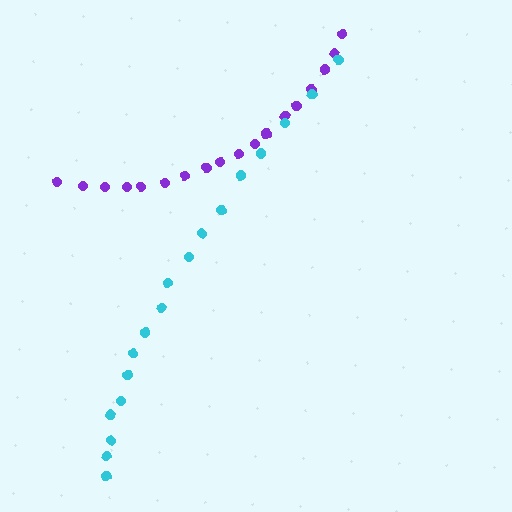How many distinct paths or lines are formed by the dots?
There are 2 distinct paths.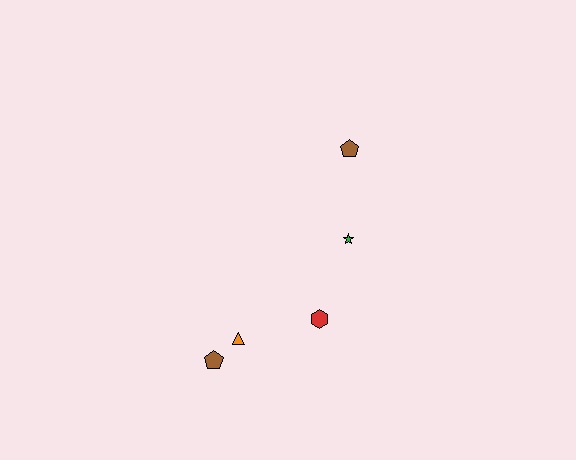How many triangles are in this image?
There is 1 triangle.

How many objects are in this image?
There are 5 objects.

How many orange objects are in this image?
There is 1 orange object.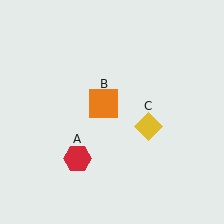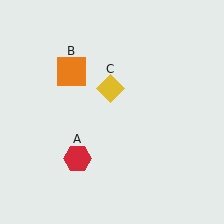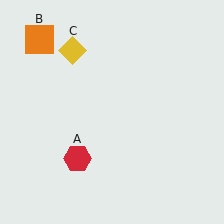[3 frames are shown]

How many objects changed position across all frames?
2 objects changed position: orange square (object B), yellow diamond (object C).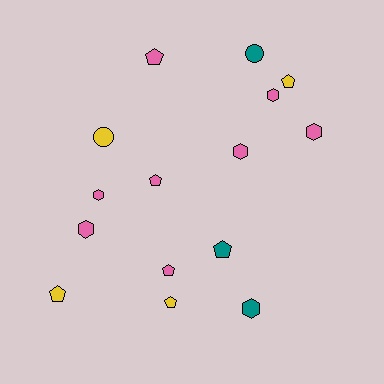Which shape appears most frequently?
Pentagon, with 7 objects.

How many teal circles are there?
There is 1 teal circle.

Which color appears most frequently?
Pink, with 8 objects.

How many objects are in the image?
There are 15 objects.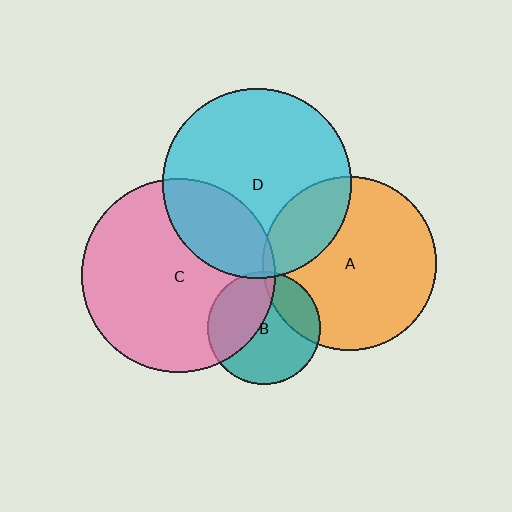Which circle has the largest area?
Circle C (pink).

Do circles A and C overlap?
Yes.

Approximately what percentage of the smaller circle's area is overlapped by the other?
Approximately 5%.